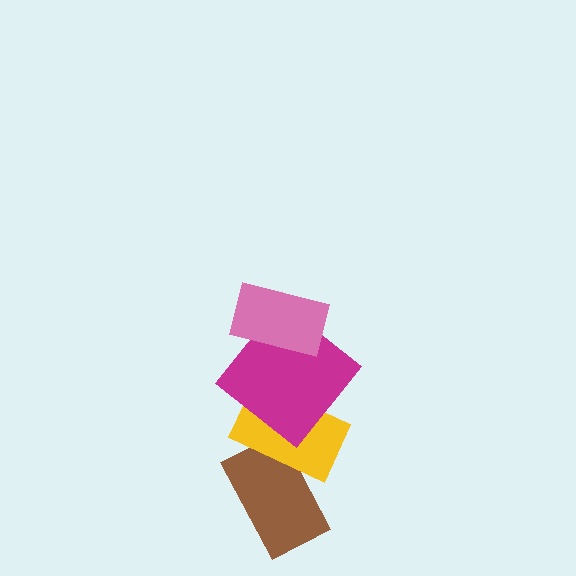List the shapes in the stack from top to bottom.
From top to bottom: the pink rectangle, the magenta diamond, the yellow rectangle, the brown rectangle.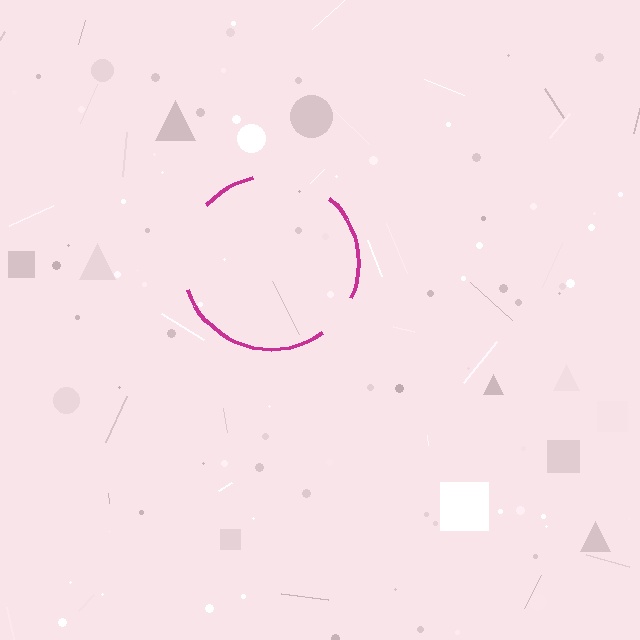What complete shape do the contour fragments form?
The contour fragments form a circle.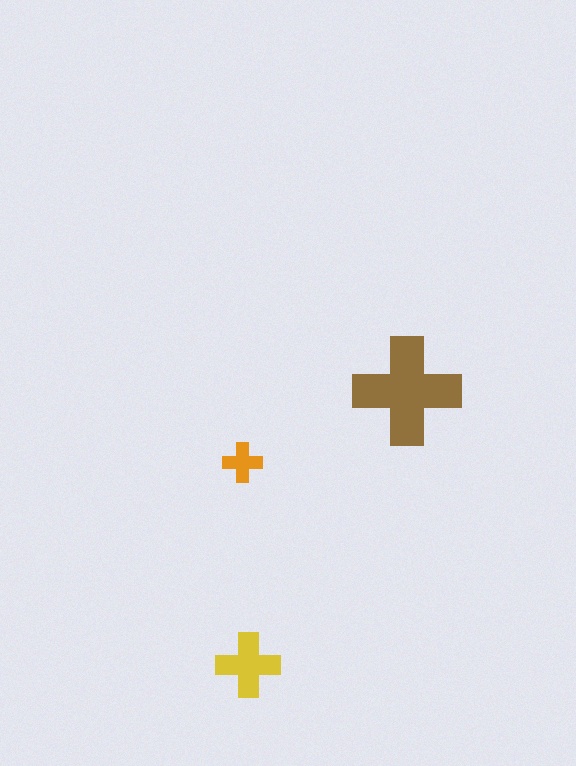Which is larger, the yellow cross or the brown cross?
The brown one.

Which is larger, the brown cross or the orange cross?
The brown one.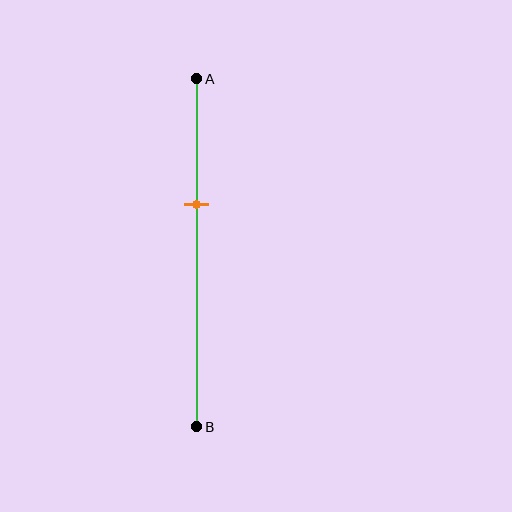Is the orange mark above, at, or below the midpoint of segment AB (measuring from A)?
The orange mark is above the midpoint of segment AB.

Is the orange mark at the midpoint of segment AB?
No, the mark is at about 35% from A, not at the 50% midpoint.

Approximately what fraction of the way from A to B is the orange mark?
The orange mark is approximately 35% of the way from A to B.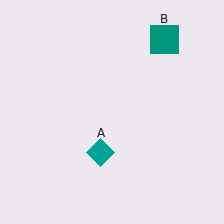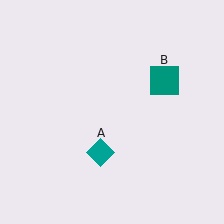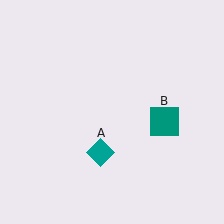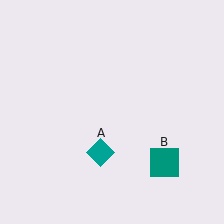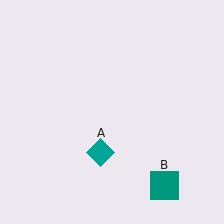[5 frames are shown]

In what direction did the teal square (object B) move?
The teal square (object B) moved down.